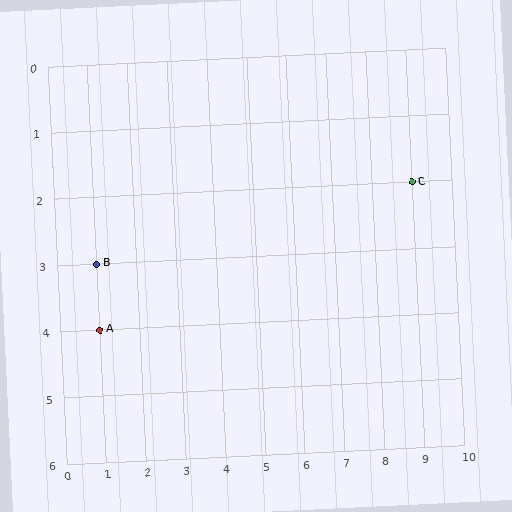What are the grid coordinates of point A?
Point A is at grid coordinates (1, 4).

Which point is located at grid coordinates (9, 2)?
Point C is at (9, 2).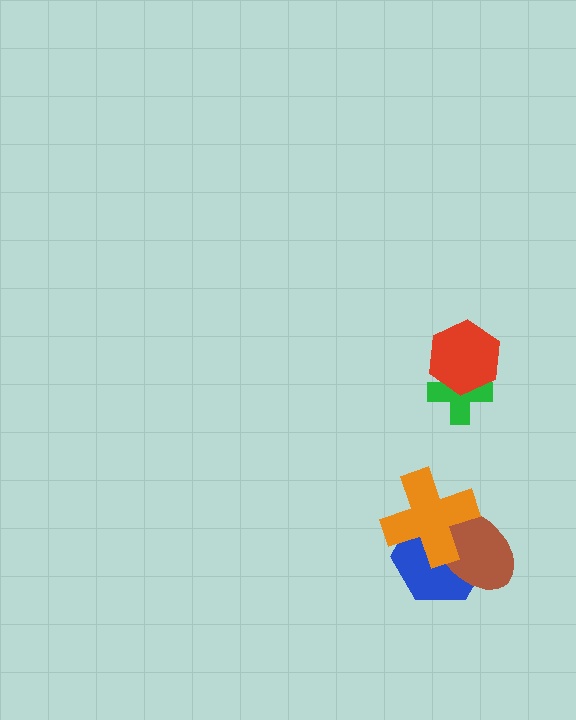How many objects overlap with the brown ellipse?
2 objects overlap with the brown ellipse.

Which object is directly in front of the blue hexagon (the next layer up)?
The brown ellipse is directly in front of the blue hexagon.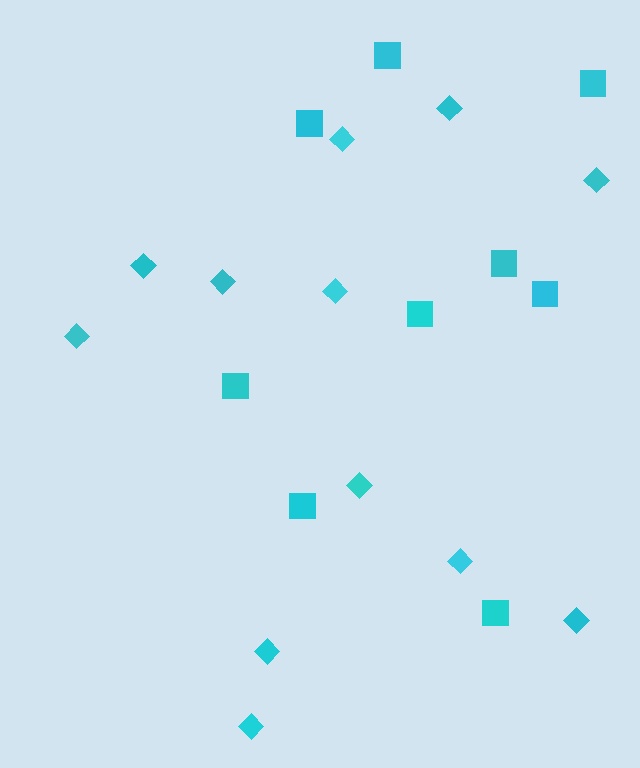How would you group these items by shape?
There are 2 groups: one group of diamonds (12) and one group of squares (9).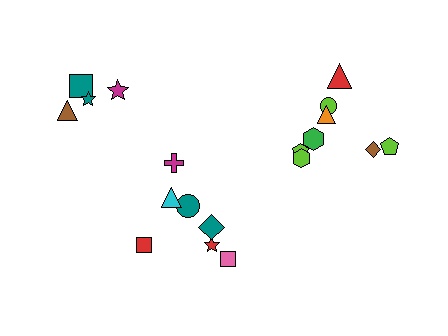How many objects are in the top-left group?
There are 4 objects.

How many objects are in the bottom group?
There are 7 objects.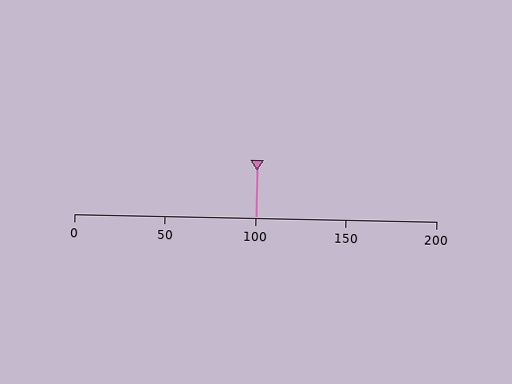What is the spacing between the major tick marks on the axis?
The major ticks are spaced 50 apart.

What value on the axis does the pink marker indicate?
The marker indicates approximately 100.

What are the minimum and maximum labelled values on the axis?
The axis runs from 0 to 200.